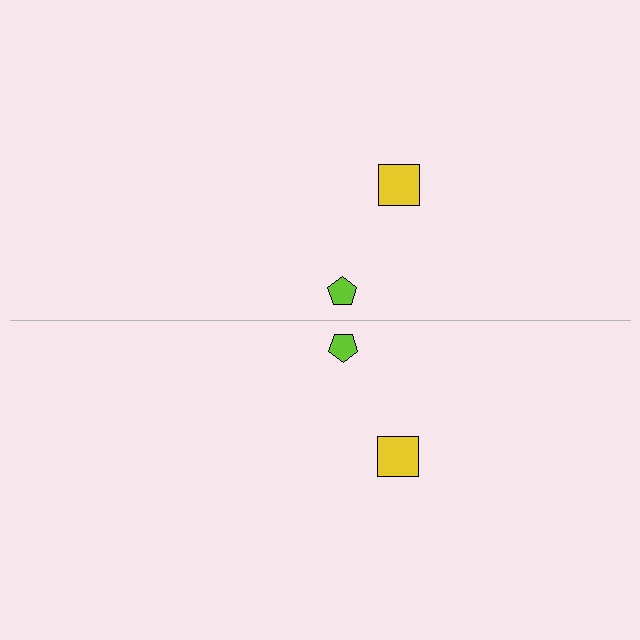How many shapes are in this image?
There are 4 shapes in this image.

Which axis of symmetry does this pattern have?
The pattern has a horizontal axis of symmetry running through the center of the image.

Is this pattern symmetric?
Yes, this pattern has bilateral (reflection) symmetry.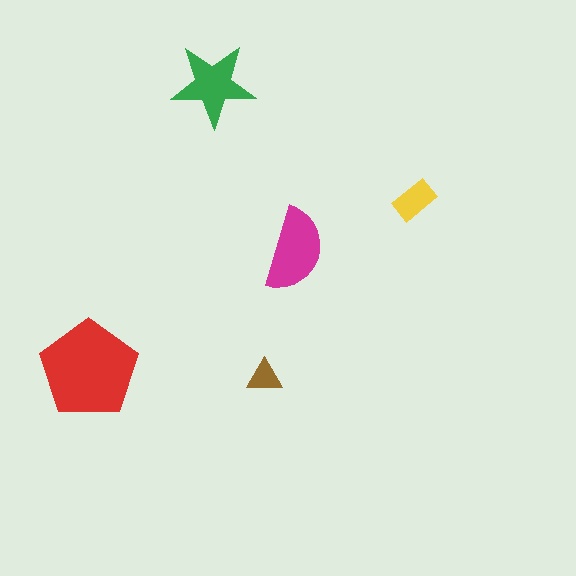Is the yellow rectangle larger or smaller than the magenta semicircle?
Smaller.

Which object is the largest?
The red pentagon.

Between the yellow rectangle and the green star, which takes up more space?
The green star.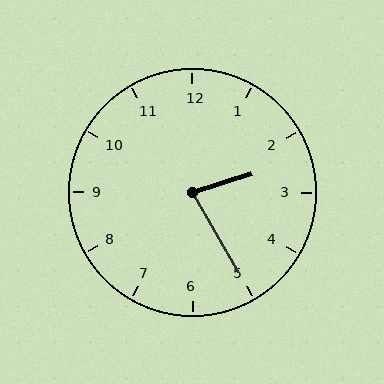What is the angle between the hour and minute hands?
Approximately 78 degrees.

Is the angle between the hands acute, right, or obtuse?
It is acute.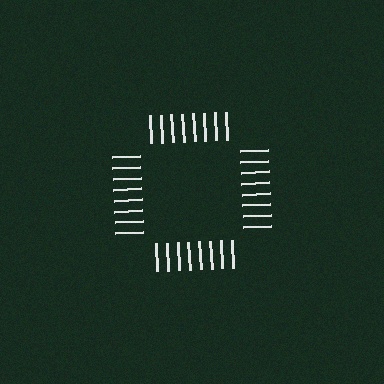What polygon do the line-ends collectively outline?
An illusory square — the line segments terminate on its edges but no continuous stroke is drawn.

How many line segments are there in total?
32 — 8 along each of the 4 edges.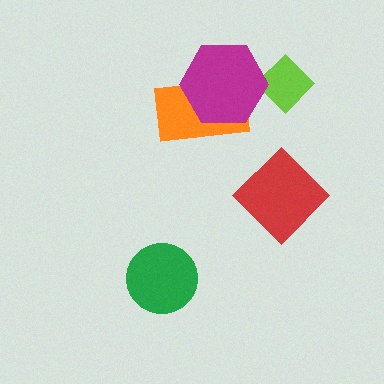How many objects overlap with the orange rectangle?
1 object overlaps with the orange rectangle.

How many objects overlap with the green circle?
0 objects overlap with the green circle.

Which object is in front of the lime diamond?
The magenta hexagon is in front of the lime diamond.